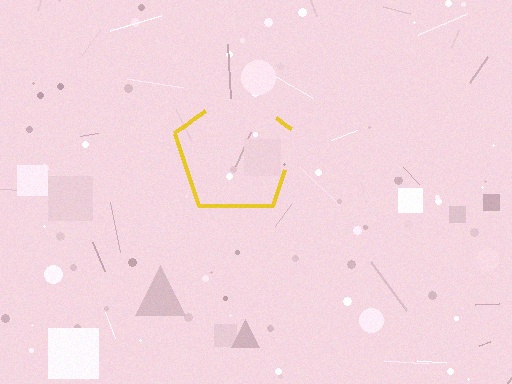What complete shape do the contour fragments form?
The contour fragments form a pentagon.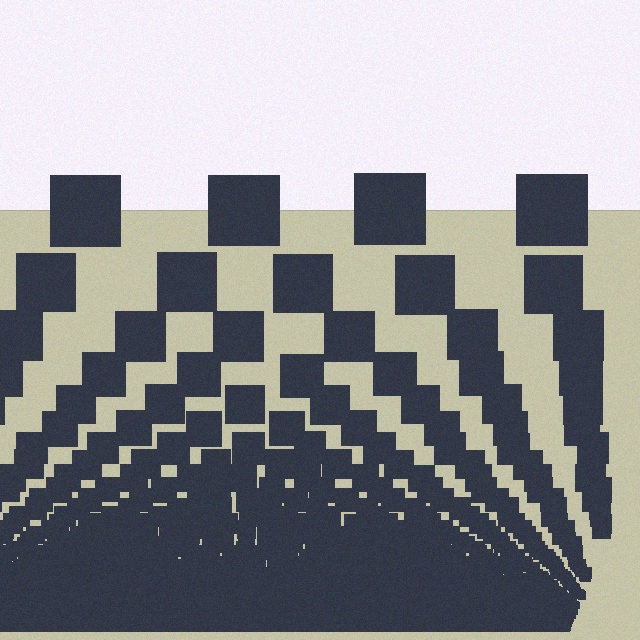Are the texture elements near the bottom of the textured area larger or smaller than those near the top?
Smaller. The gradient is inverted — elements near the bottom are smaller and denser.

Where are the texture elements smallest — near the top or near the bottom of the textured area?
Near the bottom.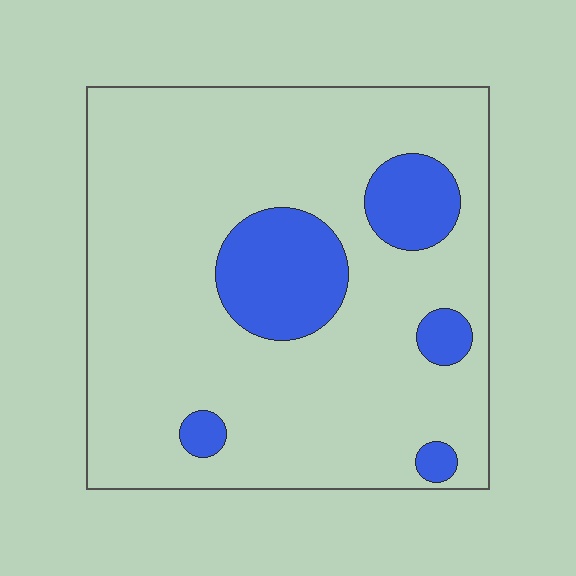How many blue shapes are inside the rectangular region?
5.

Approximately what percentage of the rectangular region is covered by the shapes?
Approximately 15%.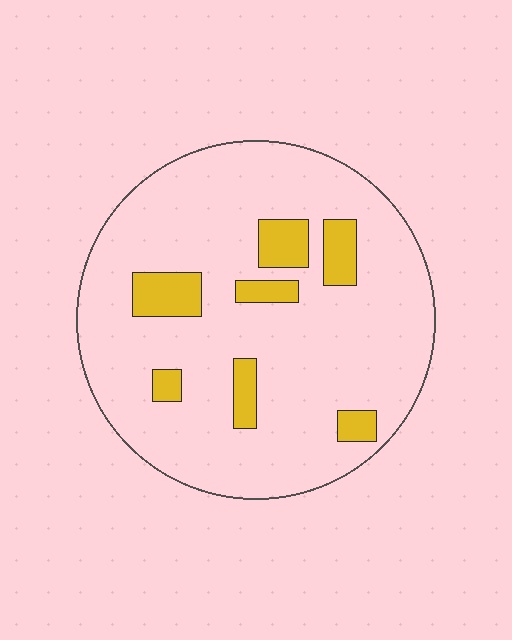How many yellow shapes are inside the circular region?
7.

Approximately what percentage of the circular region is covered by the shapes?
Approximately 15%.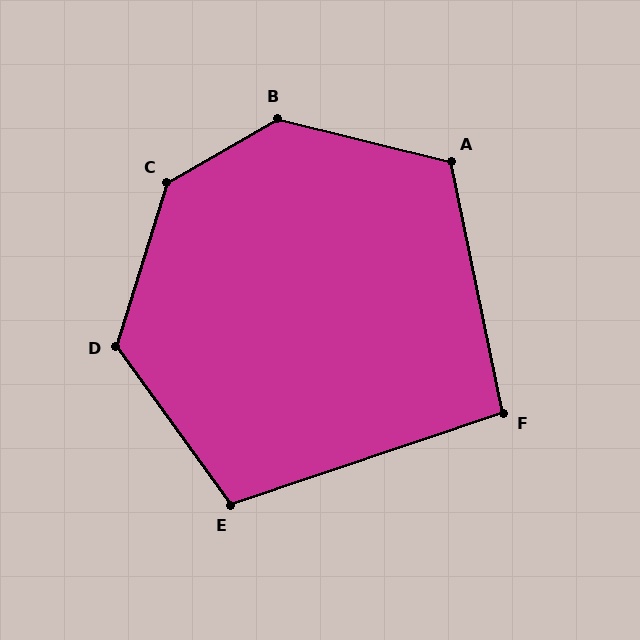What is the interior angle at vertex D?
Approximately 127 degrees (obtuse).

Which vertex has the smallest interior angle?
F, at approximately 97 degrees.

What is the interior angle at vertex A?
Approximately 116 degrees (obtuse).